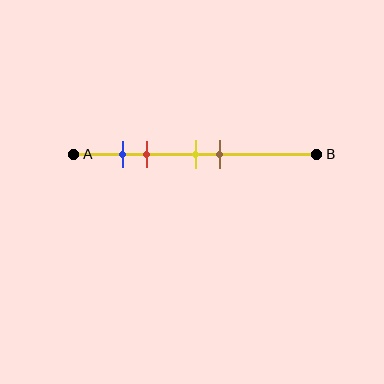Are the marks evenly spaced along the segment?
No, the marks are not evenly spaced.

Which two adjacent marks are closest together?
The blue and red marks are the closest adjacent pair.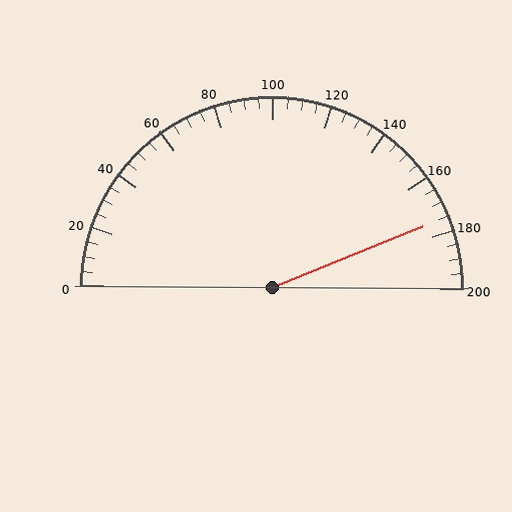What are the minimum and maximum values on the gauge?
The gauge ranges from 0 to 200.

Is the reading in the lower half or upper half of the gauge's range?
The reading is in the upper half of the range (0 to 200).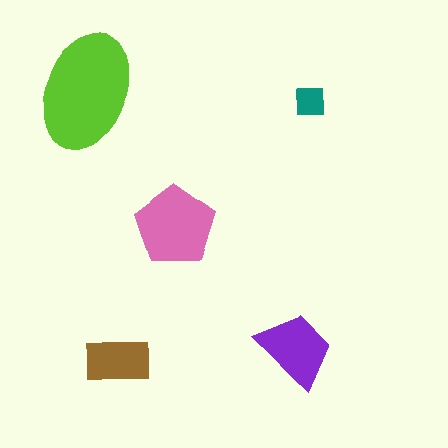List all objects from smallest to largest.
The teal square, the brown rectangle, the purple trapezoid, the pink pentagon, the lime ellipse.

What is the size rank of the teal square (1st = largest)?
5th.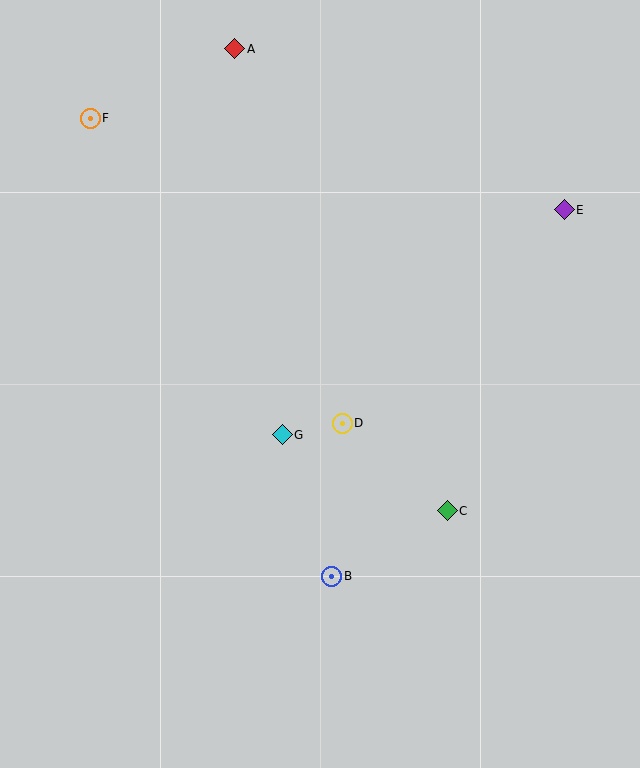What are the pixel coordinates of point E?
Point E is at (564, 210).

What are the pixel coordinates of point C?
Point C is at (447, 511).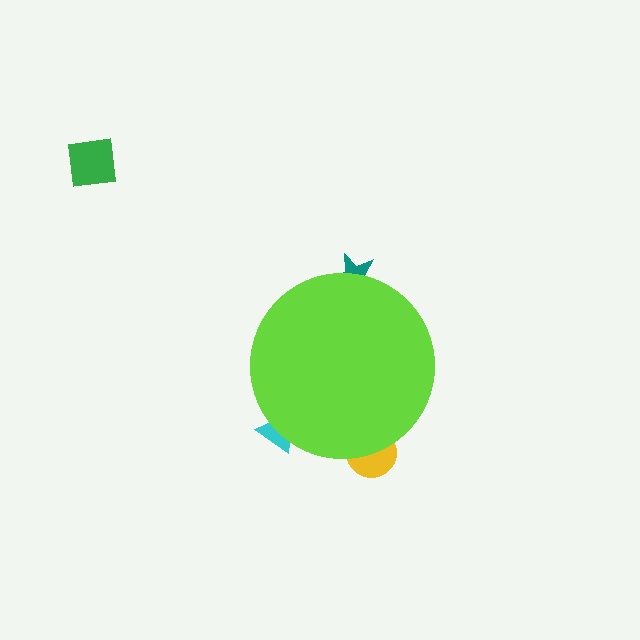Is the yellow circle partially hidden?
Yes, the yellow circle is partially hidden behind the lime circle.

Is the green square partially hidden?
No, the green square is fully visible.